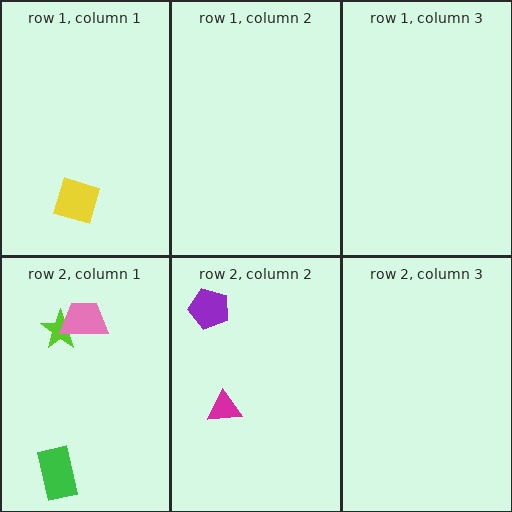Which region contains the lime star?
The row 2, column 1 region.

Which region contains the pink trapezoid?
The row 2, column 1 region.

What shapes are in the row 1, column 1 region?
The yellow diamond.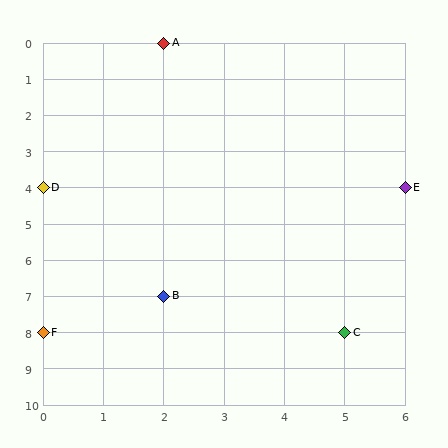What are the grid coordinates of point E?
Point E is at grid coordinates (6, 4).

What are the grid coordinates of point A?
Point A is at grid coordinates (2, 0).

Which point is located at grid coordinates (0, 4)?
Point D is at (0, 4).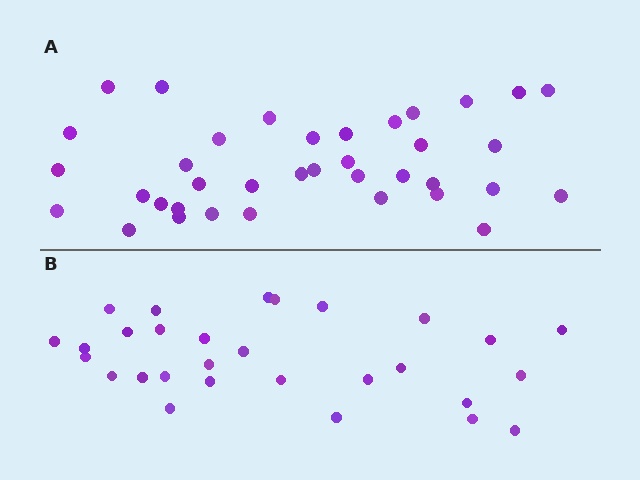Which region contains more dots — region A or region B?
Region A (the top region) has more dots.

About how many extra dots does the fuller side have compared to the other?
Region A has roughly 8 or so more dots than region B.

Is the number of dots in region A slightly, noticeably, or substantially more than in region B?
Region A has noticeably more, but not dramatically so. The ratio is roughly 1.3 to 1.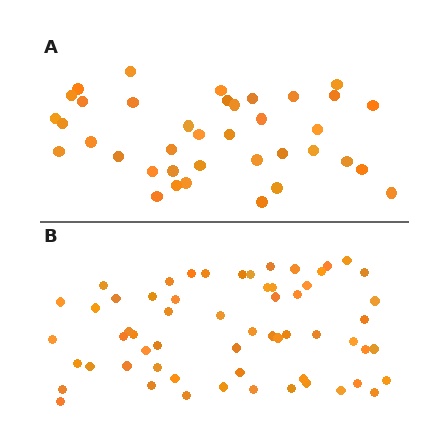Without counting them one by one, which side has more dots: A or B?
Region B (the bottom region) has more dots.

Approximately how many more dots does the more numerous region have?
Region B has approximately 20 more dots than region A.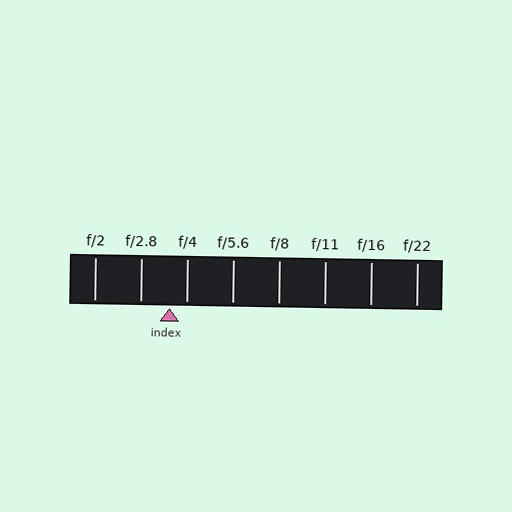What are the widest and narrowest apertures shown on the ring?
The widest aperture shown is f/2 and the narrowest is f/22.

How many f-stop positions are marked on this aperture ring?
There are 8 f-stop positions marked.